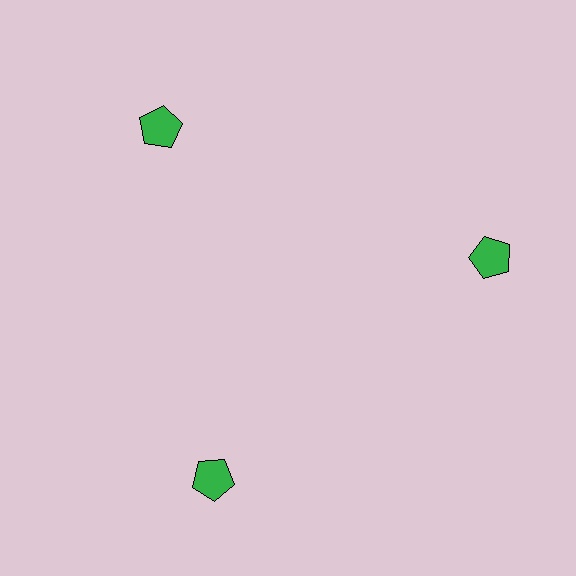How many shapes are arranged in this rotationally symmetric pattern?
There are 3 shapes, arranged in 3 groups of 1.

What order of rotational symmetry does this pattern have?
This pattern has 3-fold rotational symmetry.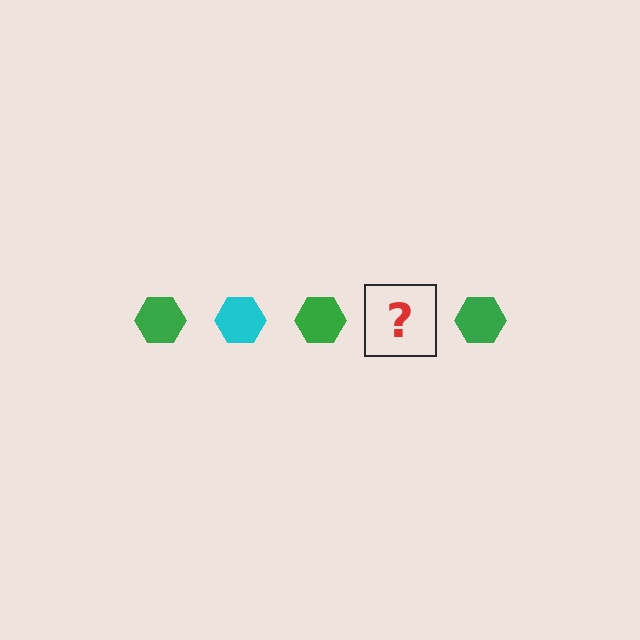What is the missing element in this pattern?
The missing element is a cyan hexagon.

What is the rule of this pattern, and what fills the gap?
The rule is that the pattern cycles through green, cyan hexagons. The gap should be filled with a cyan hexagon.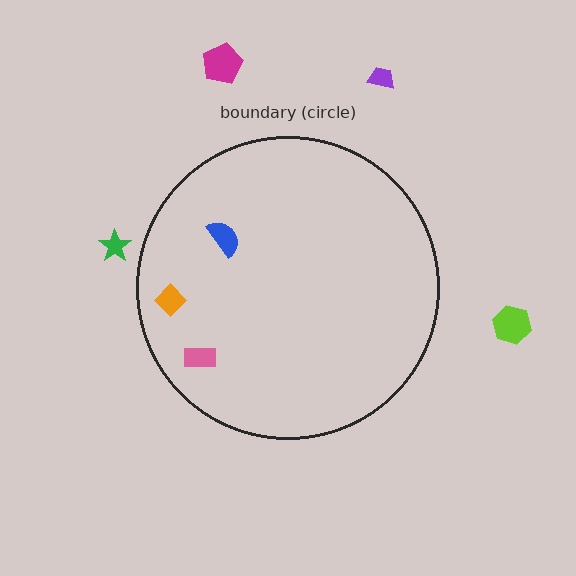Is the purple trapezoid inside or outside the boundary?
Outside.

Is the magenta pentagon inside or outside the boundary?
Outside.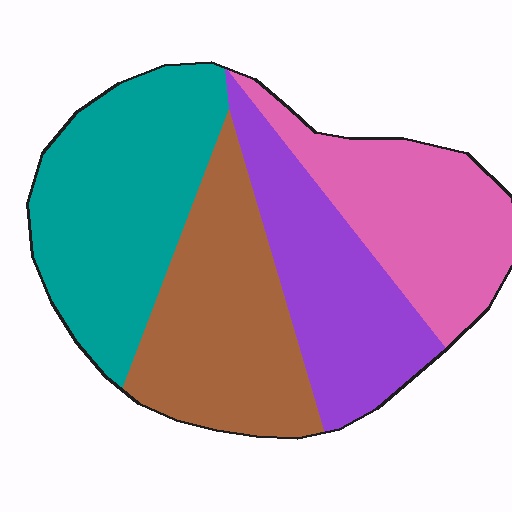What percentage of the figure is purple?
Purple takes up about one fifth (1/5) of the figure.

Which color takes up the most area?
Teal, at roughly 30%.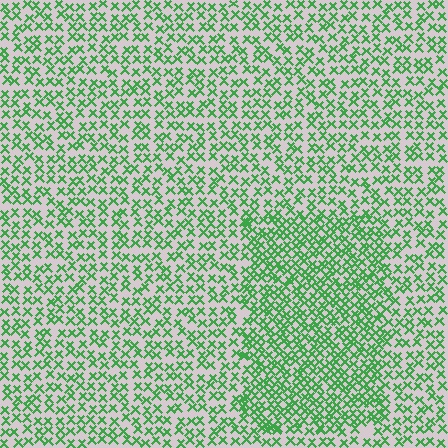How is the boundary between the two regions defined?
The boundary is defined by a change in element density (approximately 1.7x ratio). All elements are the same color, size, and shape.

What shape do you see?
I see a rectangle.